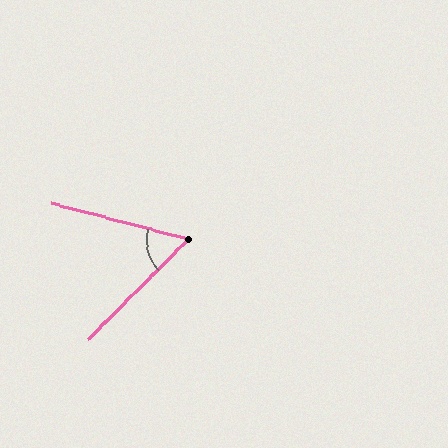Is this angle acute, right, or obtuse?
It is acute.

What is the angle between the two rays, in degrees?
Approximately 60 degrees.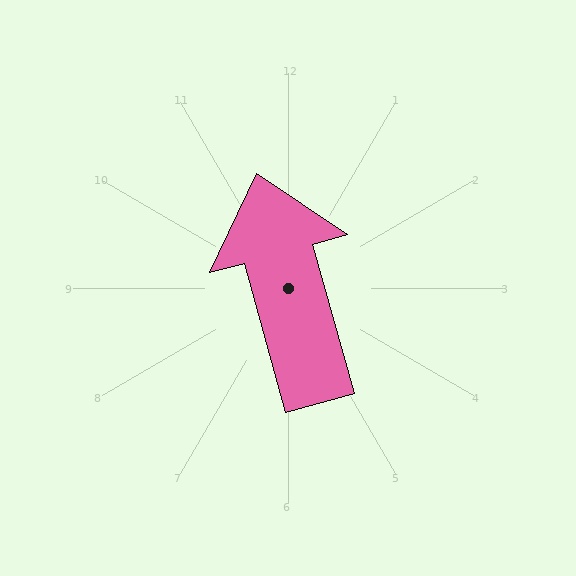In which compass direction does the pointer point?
North.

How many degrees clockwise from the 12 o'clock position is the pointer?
Approximately 345 degrees.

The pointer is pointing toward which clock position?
Roughly 11 o'clock.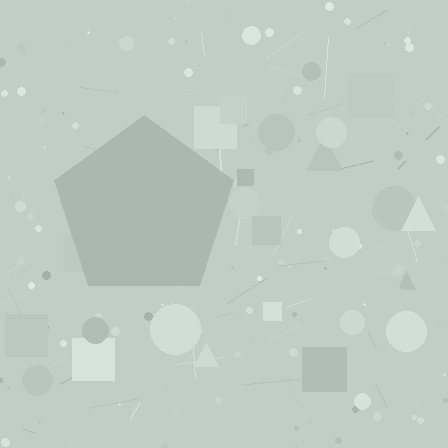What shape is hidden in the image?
A pentagon is hidden in the image.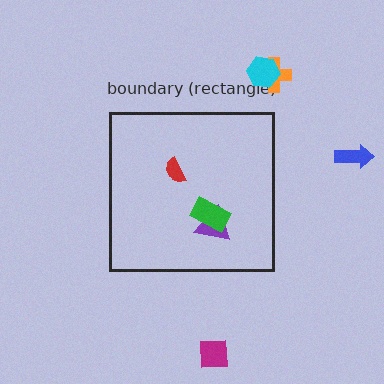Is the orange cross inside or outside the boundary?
Outside.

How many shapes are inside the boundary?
3 inside, 4 outside.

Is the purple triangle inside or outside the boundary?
Inside.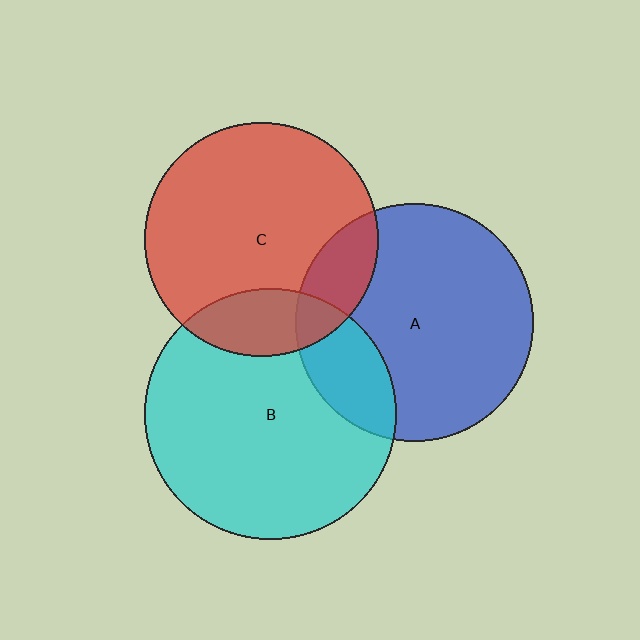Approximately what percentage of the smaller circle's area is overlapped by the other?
Approximately 20%.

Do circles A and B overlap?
Yes.